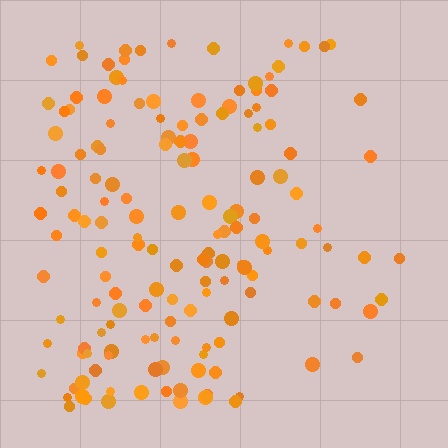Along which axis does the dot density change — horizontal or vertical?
Horizontal.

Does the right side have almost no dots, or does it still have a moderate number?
Still a moderate number, just noticeably fewer than the left.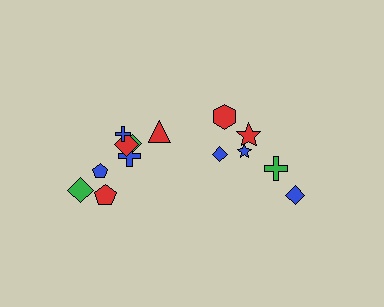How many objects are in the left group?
There are 8 objects.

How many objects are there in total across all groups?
There are 14 objects.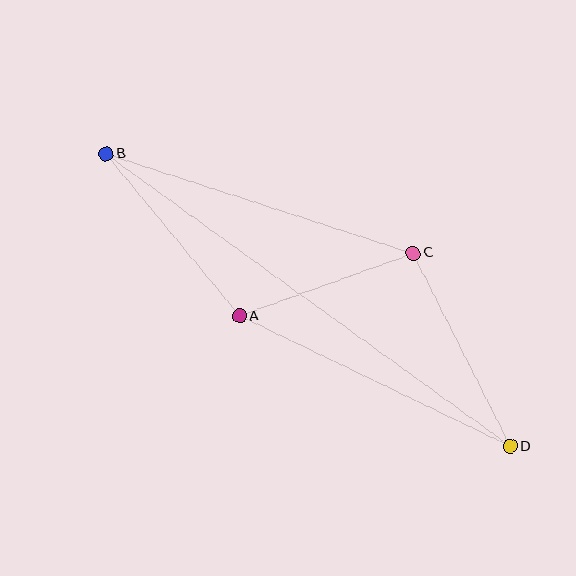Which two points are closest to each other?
Points A and C are closest to each other.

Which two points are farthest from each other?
Points B and D are farthest from each other.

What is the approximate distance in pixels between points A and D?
The distance between A and D is approximately 300 pixels.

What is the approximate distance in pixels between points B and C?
The distance between B and C is approximately 323 pixels.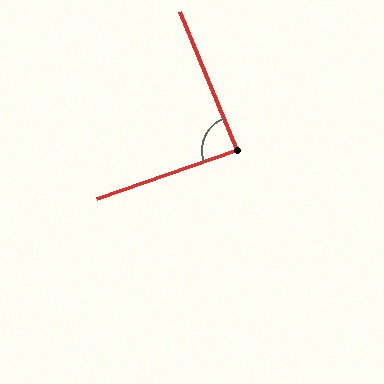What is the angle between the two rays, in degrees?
Approximately 87 degrees.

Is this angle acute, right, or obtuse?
It is approximately a right angle.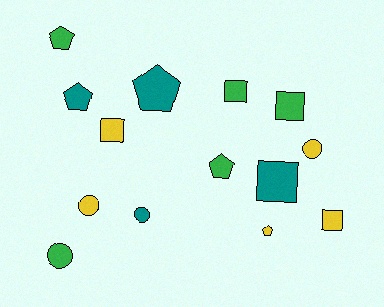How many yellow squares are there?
There are 2 yellow squares.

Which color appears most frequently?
Yellow, with 5 objects.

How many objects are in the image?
There are 14 objects.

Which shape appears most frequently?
Pentagon, with 5 objects.